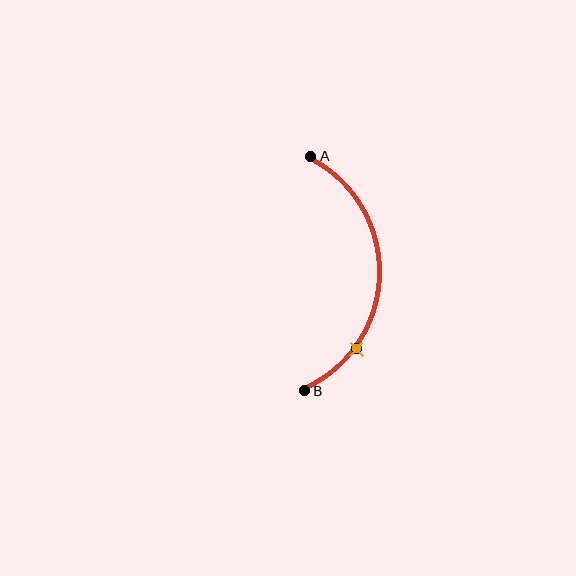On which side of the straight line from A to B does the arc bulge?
The arc bulges to the right of the straight line connecting A and B.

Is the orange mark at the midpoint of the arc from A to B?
No. The orange mark lies on the arc but is closer to endpoint B. The arc midpoint would be at the point on the curve equidistant along the arc from both A and B.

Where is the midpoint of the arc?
The arc midpoint is the point on the curve farthest from the straight line joining A and B. It sits to the right of that line.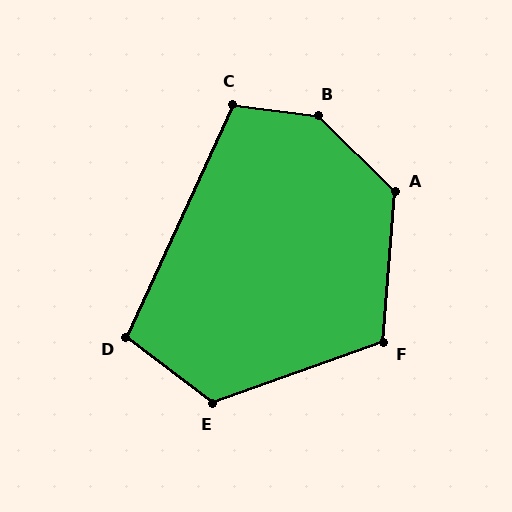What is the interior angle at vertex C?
Approximately 107 degrees (obtuse).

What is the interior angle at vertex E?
Approximately 123 degrees (obtuse).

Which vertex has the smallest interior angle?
D, at approximately 103 degrees.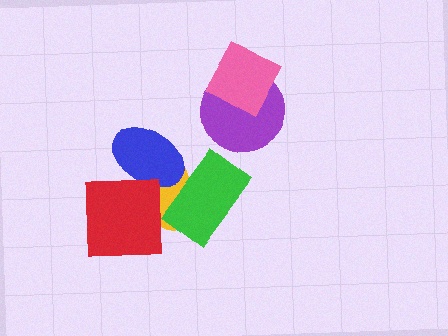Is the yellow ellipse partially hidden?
Yes, it is partially covered by another shape.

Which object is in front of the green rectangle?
The blue ellipse is in front of the green rectangle.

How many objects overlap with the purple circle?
1 object overlaps with the purple circle.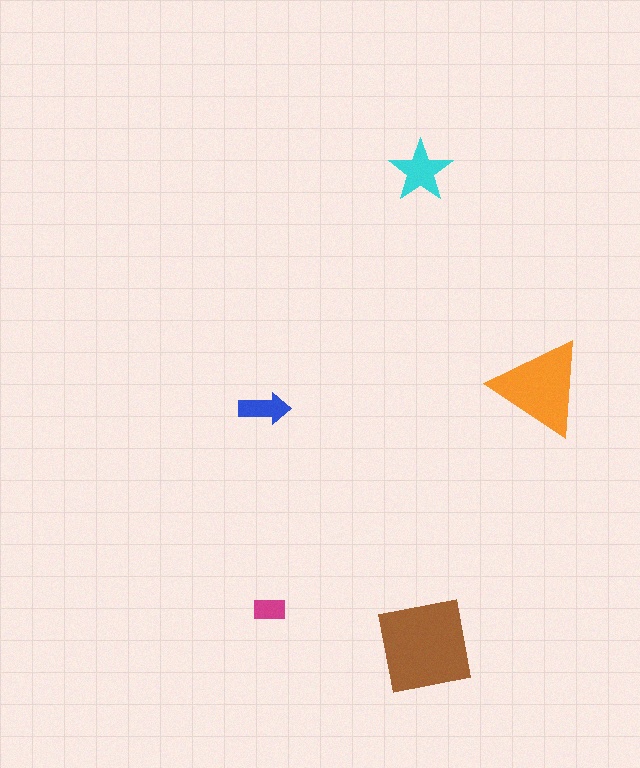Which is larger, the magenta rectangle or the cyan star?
The cyan star.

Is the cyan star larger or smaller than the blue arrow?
Larger.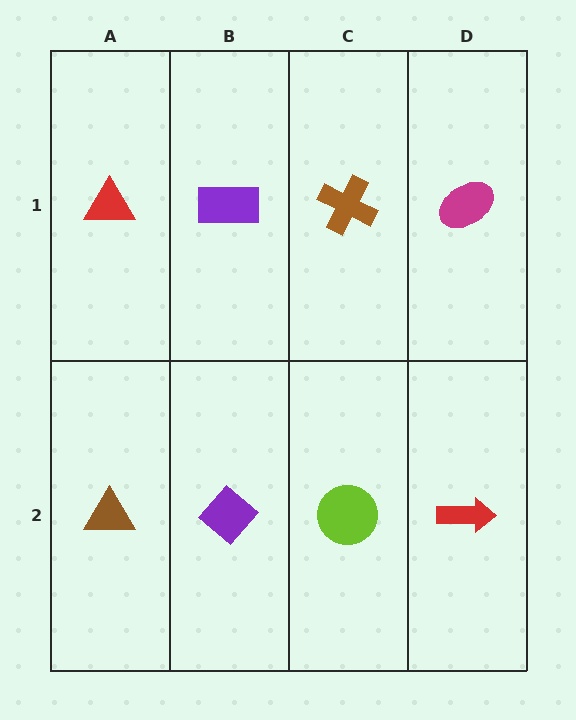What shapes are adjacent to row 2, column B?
A purple rectangle (row 1, column B), a brown triangle (row 2, column A), a lime circle (row 2, column C).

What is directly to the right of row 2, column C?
A red arrow.